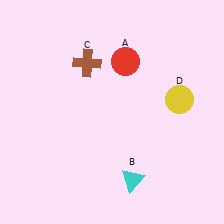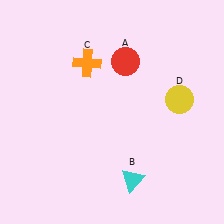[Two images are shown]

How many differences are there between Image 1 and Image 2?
There is 1 difference between the two images.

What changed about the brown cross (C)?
In Image 1, C is brown. In Image 2, it changed to orange.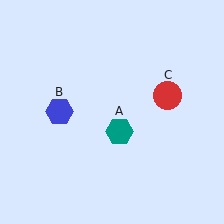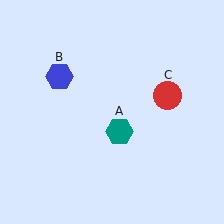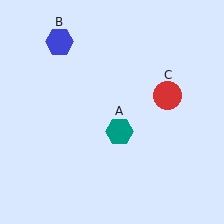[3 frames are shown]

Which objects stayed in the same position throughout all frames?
Teal hexagon (object A) and red circle (object C) remained stationary.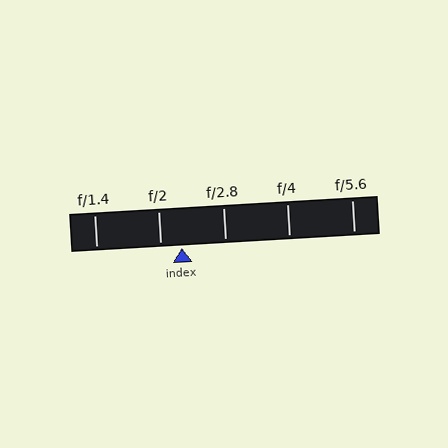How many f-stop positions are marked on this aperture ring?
There are 5 f-stop positions marked.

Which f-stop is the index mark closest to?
The index mark is closest to f/2.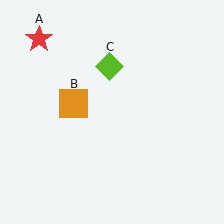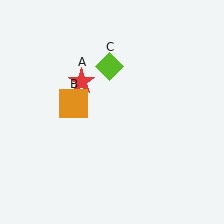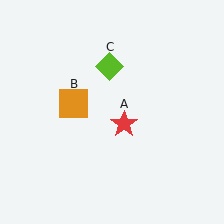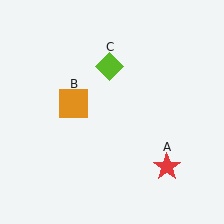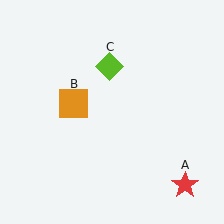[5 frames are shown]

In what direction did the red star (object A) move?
The red star (object A) moved down and to the right.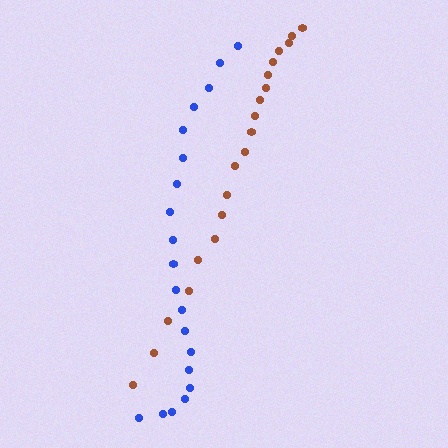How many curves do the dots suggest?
There are 2 distinct paths.